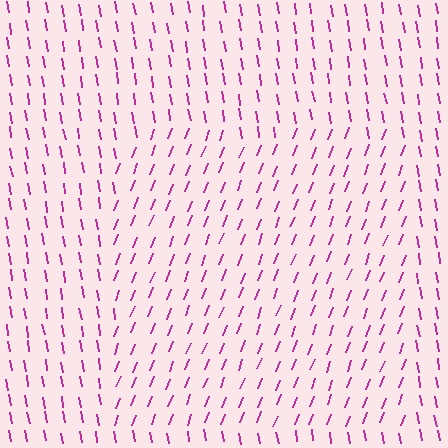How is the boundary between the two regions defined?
The boundary is defined purely by a change in line orientation (approximately 31 degrees difference). All lines are the same color and thickness.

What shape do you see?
I see a rectangle.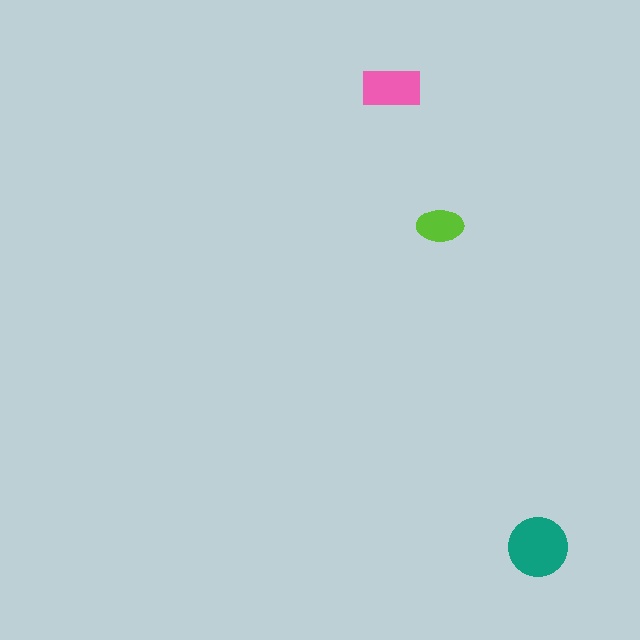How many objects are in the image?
There are 3 objects in the image.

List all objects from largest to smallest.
The teal circle, the pink rectangle, the lime ellipse.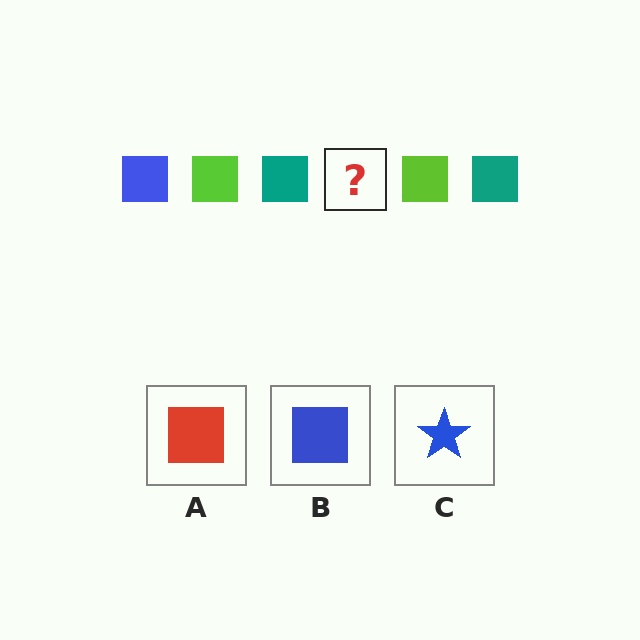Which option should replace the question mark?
Option B.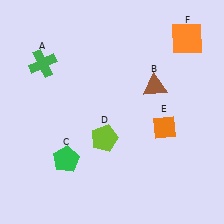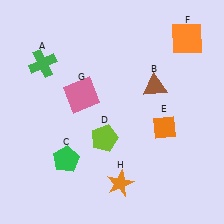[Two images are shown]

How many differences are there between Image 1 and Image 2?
There are 2 differences between the two images.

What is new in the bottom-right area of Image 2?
An orange star (H) was added in the bottom-right area of Image 2.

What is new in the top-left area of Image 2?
A pink square (G) was added in the top-left area of Image 2.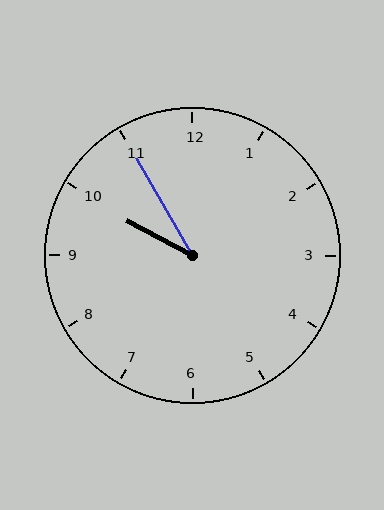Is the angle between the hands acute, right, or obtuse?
It is acute.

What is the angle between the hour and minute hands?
Approximately 32 degrees.